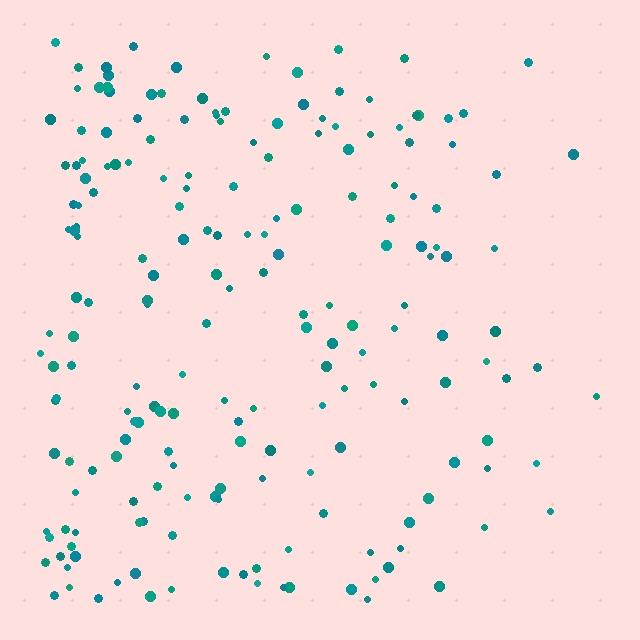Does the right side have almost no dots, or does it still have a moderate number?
Still a moderate number, just noticeably fewer than the left.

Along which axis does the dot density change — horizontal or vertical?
Horizontal.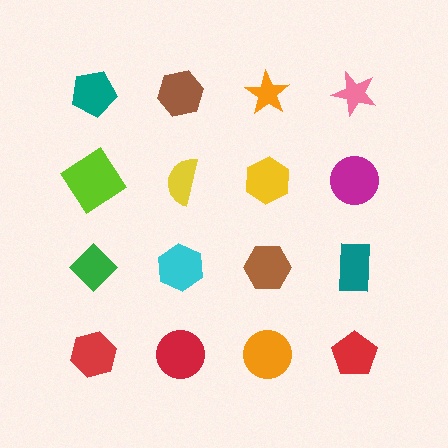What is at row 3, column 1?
A green diamond.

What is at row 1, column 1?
A teal pentagon.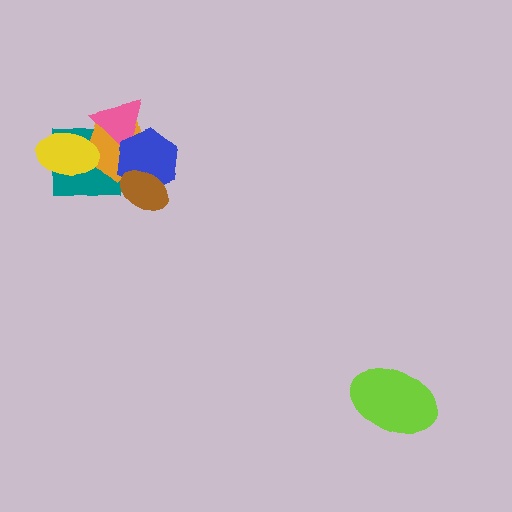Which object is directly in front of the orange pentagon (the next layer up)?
The pink triangle is directly in front of the orange pentagon.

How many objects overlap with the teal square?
5 objects overlap with the teal square.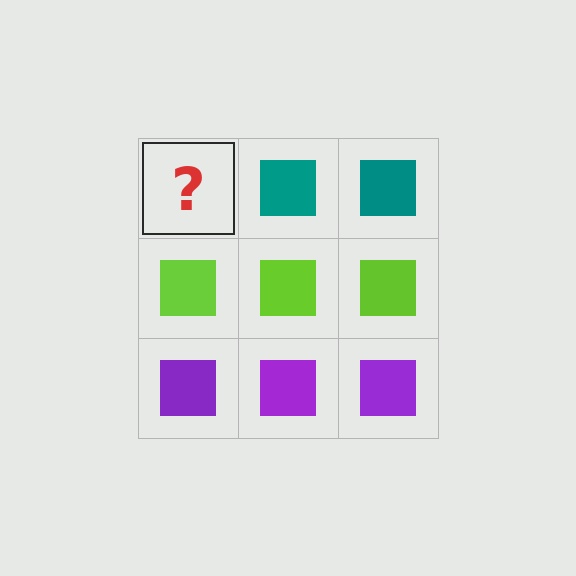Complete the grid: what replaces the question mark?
The question mark should be replaced with a teal square.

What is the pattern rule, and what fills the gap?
The rule is that each row has a consistent color. The gap should be filled with a teal square.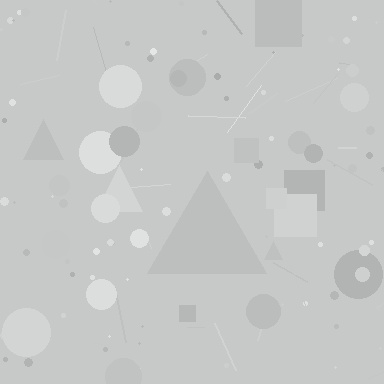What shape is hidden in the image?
A triangle is hidden in the image.